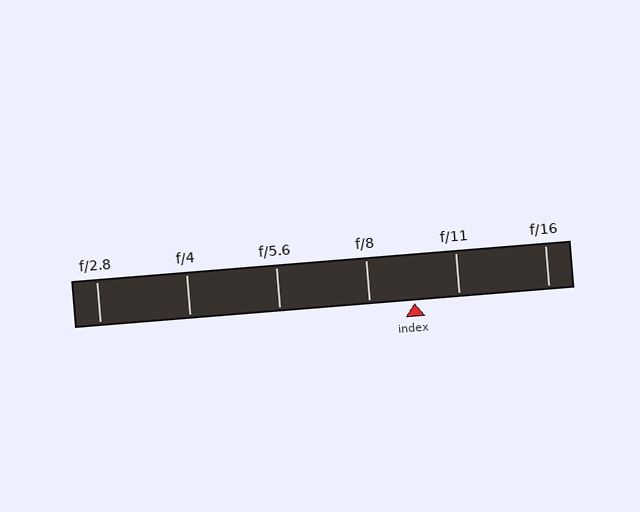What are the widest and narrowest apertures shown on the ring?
The widest aperture shown is f/2.8 and the narrowest is f/16.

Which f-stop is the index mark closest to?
The index mark is closest to f/11.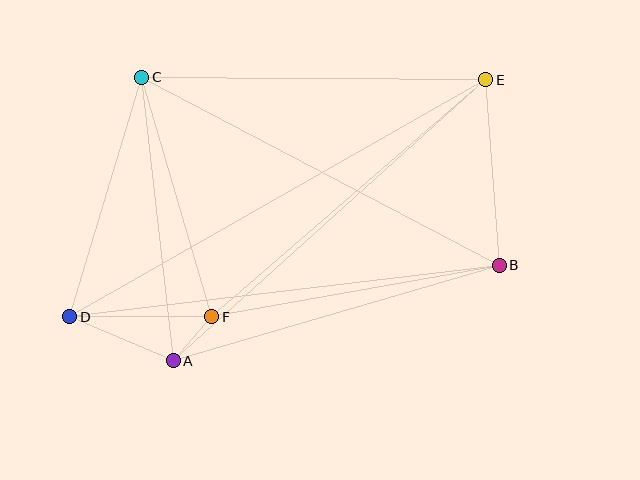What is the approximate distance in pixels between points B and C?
The distance between B and C is approximately 404 pixels.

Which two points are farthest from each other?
Points D and E are farthest from each other.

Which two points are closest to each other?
Points A and F are closest to each other.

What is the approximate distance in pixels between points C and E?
The distance between C and E is approximately 344 pixels.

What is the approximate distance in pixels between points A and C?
The distance between A and C is approximately 285 pixels.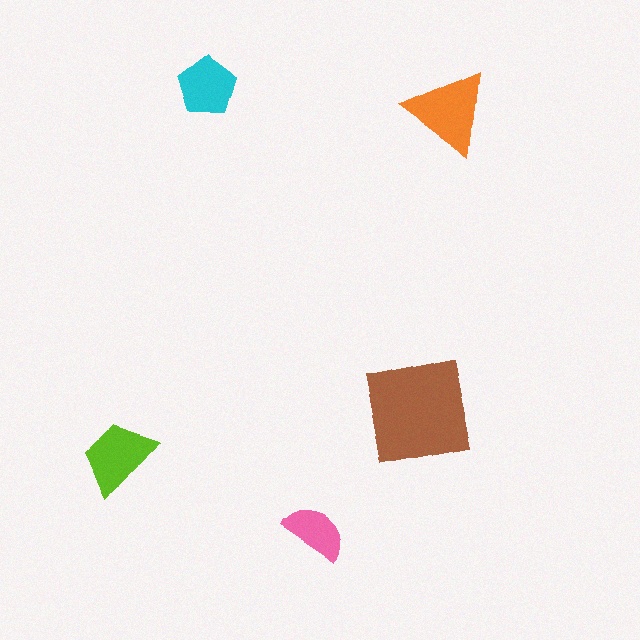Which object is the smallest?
The pink semicircle.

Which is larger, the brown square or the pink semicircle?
The brown square.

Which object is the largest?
The brown square.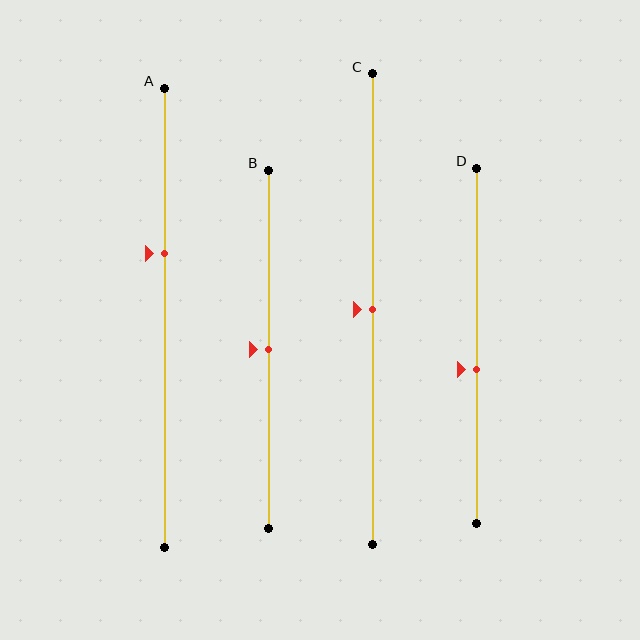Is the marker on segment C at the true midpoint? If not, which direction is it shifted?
Yes, the marker on segment C is at the true midpoint.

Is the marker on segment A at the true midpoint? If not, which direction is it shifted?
No, the marker on segment A is shifted upward by about 14% of the segment length.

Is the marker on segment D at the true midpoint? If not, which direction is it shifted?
No, the marker on segment D is shifted downward by about 7% of the segment length.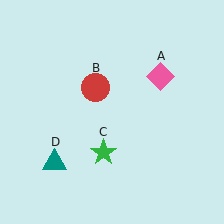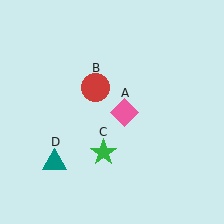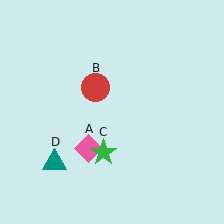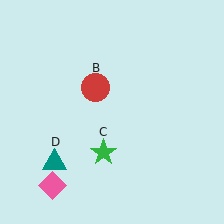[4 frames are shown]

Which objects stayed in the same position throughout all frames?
Red circle (object B) and green star (object C) and teal triangle (object D) remained stationary.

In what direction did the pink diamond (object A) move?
The pink diamond (object A) moved down and to the left.